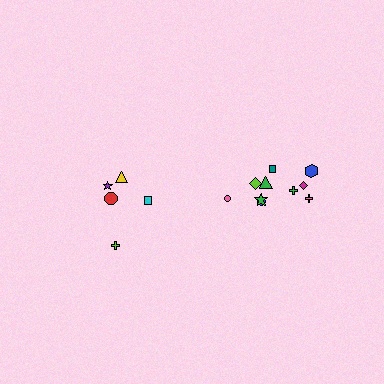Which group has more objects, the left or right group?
The right group.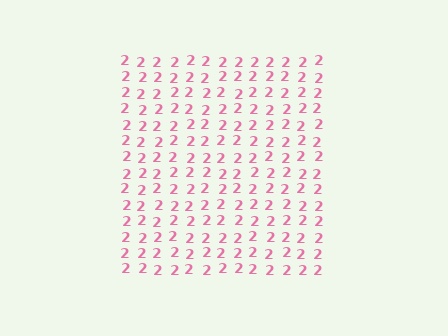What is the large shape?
The large shape is a square.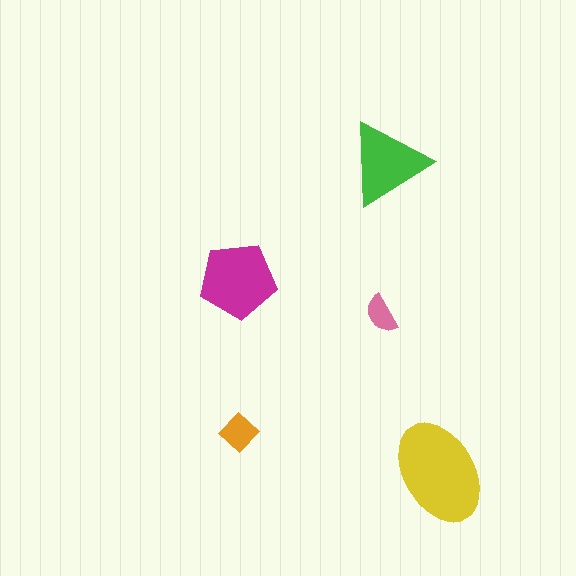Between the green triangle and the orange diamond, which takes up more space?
The green triangle.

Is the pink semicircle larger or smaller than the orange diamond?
Smaller.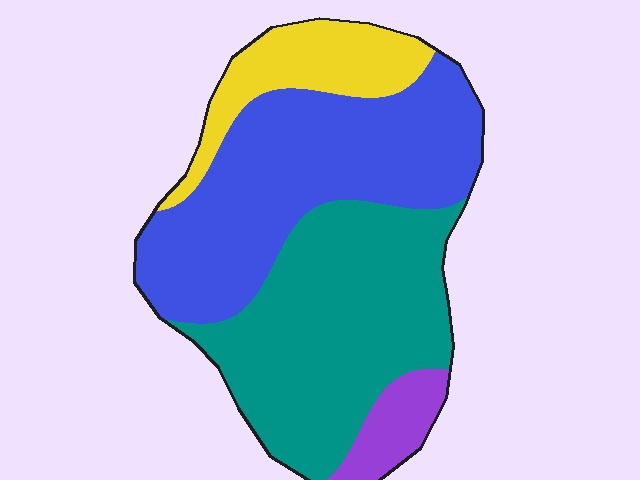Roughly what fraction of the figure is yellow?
Yellow covers roughly 15% of the figure.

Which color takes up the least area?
Purple, at roughly 5%.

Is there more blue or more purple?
Blue.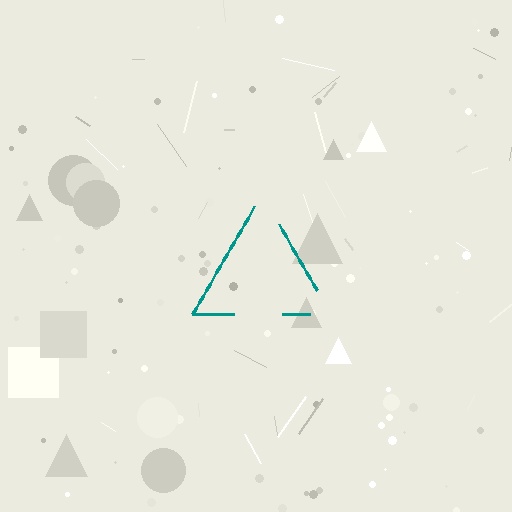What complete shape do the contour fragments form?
The contour fragments form a triangle.